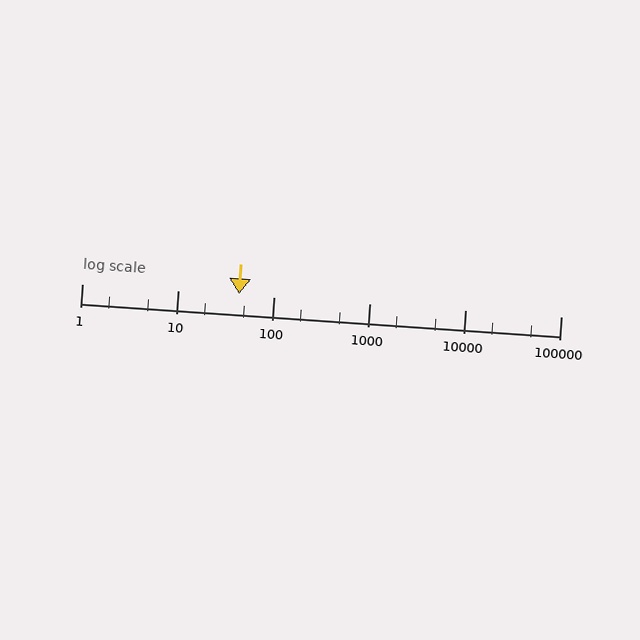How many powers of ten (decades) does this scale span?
The scale spans 5 decades, from 1 to 100000.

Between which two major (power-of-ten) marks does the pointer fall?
The pointer is between 10 and 100.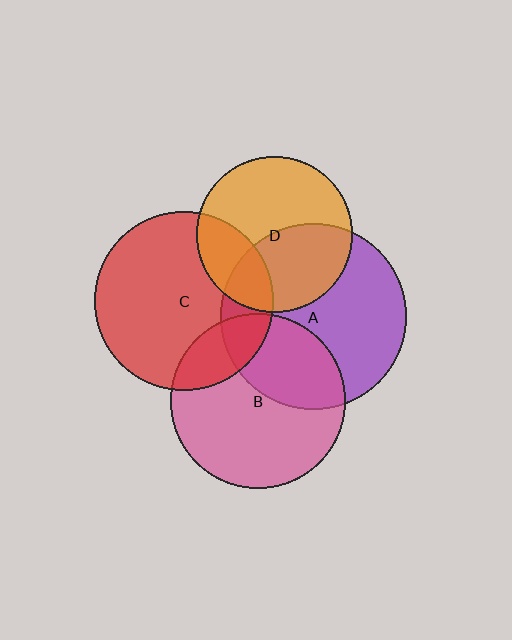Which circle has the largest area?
Circle A (purple).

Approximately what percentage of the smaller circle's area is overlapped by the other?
Approximately 20%.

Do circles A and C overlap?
Yes.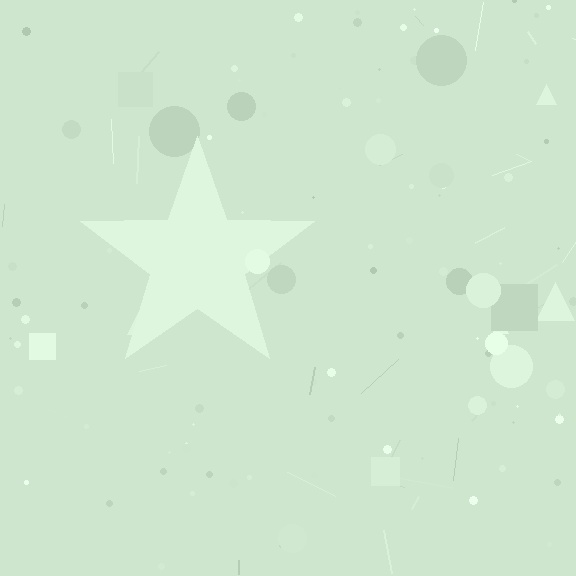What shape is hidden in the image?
A star is hidden in the image.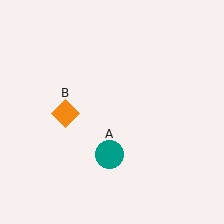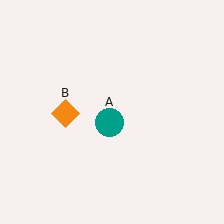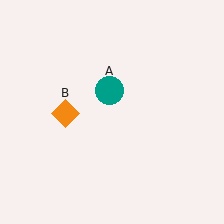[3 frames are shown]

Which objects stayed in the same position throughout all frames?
Orange diamond (object B) remained stationary.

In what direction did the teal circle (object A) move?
The teal circle (object A) moved up.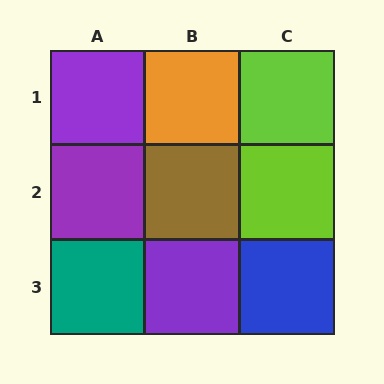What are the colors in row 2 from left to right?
Purple, brown, lime.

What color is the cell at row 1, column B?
Orange.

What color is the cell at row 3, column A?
Teal.